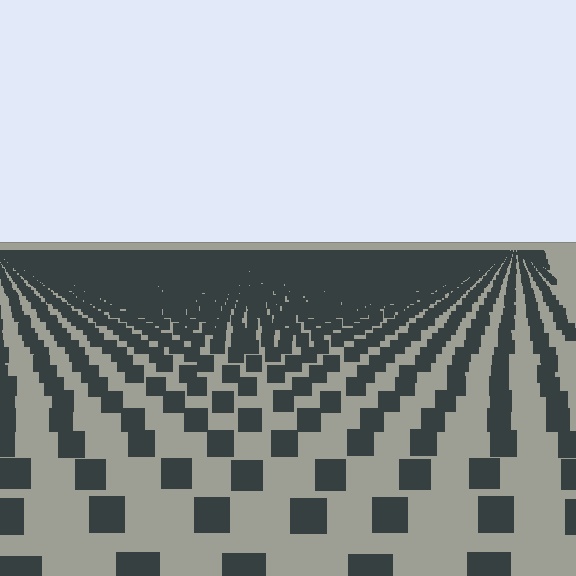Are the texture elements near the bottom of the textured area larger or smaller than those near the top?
Larger. Near the bottom, elements are closer to the viewer and appear at a bigger on-screen size.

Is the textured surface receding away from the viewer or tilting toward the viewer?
The surface is receding away from the viewer. Texture elements get smaller and denser toward the top.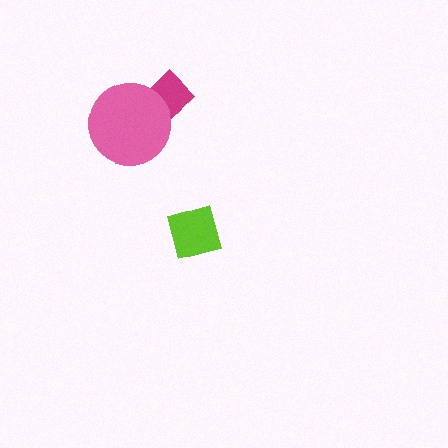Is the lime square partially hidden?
No, no other shape covers it.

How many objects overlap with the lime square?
0 objects overlap with the lime square.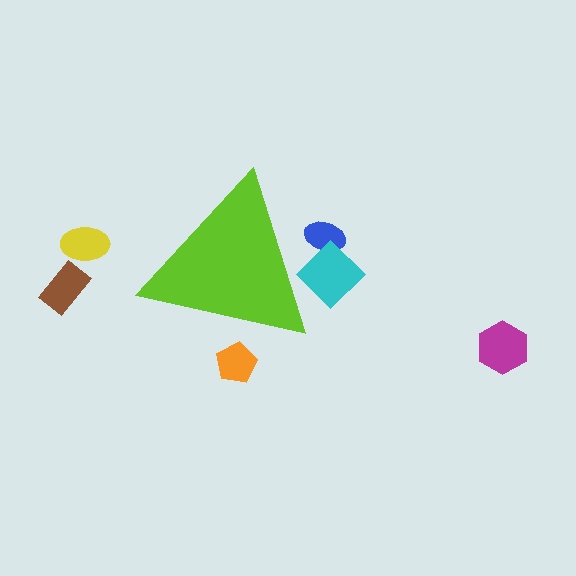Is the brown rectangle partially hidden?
No, the brown rectangle is fully visible.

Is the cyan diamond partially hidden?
Yes, the cyan diamond is partially hidden behind the lime triangle.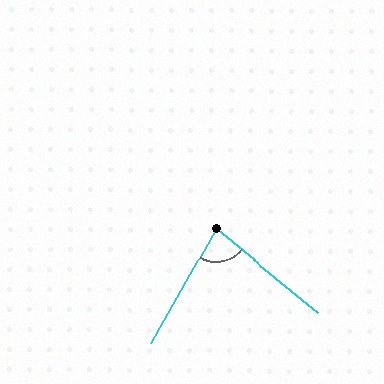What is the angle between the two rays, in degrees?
Approximately 81 degrees.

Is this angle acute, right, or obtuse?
It is acute.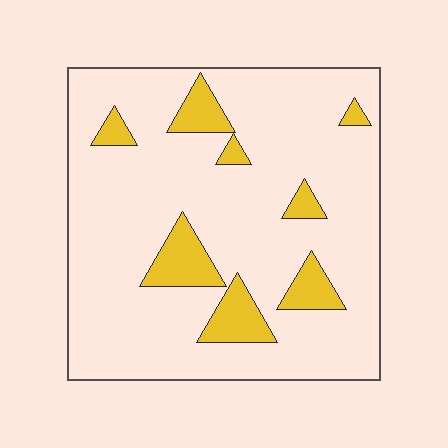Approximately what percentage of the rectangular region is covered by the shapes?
Approximately 15%.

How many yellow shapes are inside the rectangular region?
8.